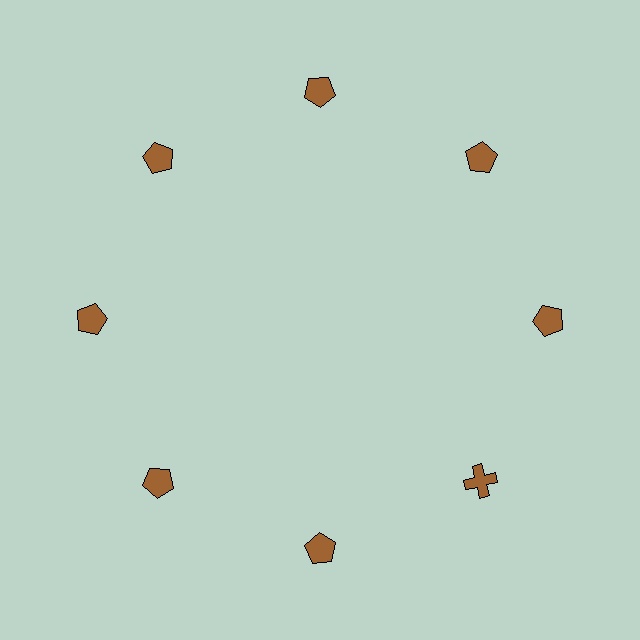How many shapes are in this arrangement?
There are 8 shapes arranged in a ring pattern.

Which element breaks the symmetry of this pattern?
The brown cross at roughly the 4 o'clock position breaks the symmetry. All other shapes are brown pentagons.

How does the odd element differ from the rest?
It has a different shape: cross instead of pentagon.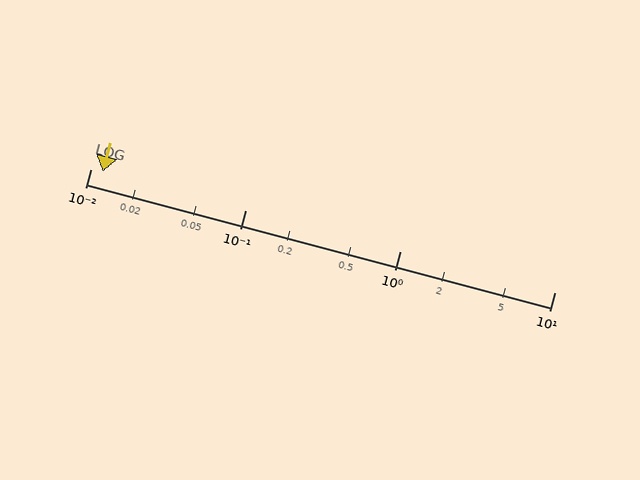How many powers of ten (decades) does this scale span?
The scale spans 3 decades, from 0.01 to 10.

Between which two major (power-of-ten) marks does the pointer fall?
The pointer is between 0.01 and 0.1.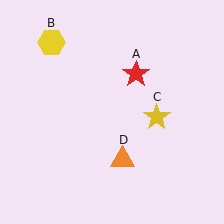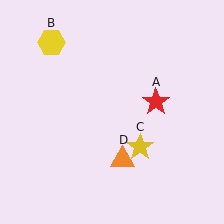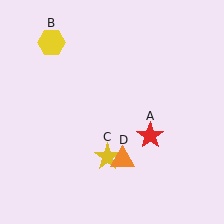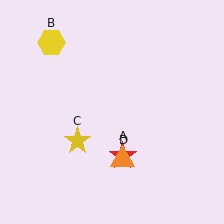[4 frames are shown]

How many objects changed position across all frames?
2 objects changed position: red star (object A), yellow star (object C).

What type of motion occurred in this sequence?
The red star (object A), yellow star (object C) rotated clockwise around the center of the scene.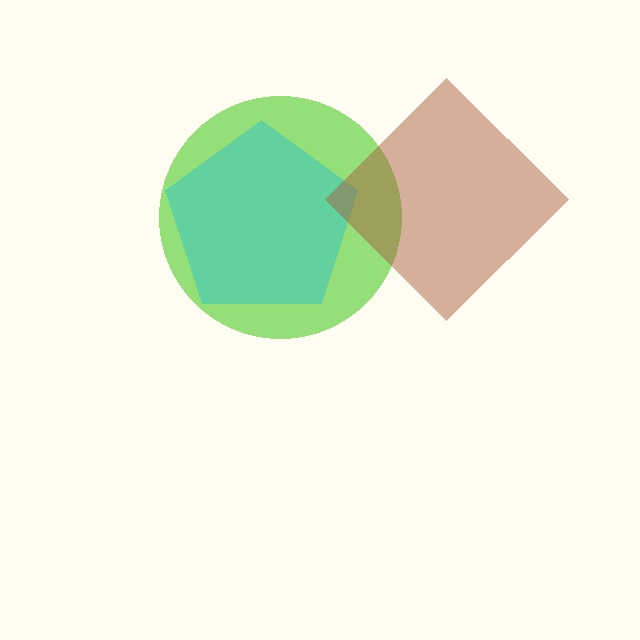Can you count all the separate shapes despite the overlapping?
Yes, there are 3 separate shapes.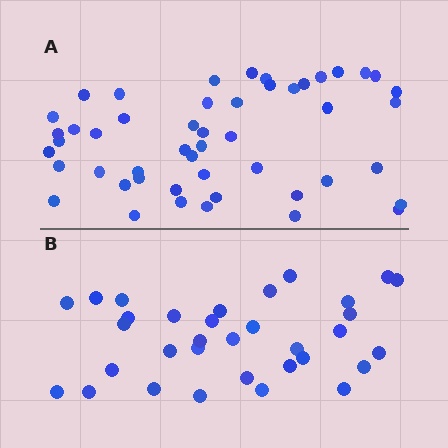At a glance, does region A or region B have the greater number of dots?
Region A (the top region) has more dots.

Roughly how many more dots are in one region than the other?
Region A has approximately 15 more dots than region B.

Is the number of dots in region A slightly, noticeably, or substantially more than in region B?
Region A has substantially more. The ratio is roughly 1.5 to 1.